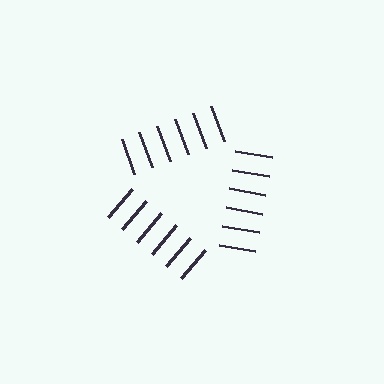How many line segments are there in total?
18 — 6 along each of the 3 edges.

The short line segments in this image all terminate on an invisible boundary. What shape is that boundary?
An illusory triangle — the line segments terminate on its edges but no continuous stroke is drawn.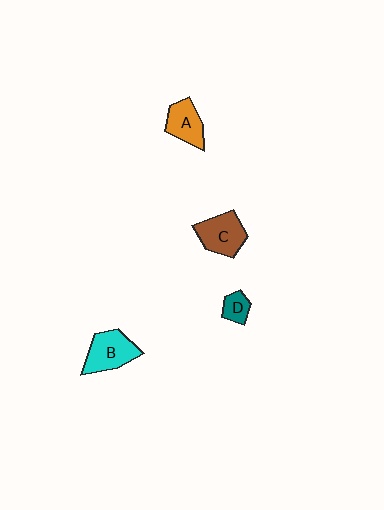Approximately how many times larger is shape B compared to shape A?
Approximately 1.3 times.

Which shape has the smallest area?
Shape D (teal).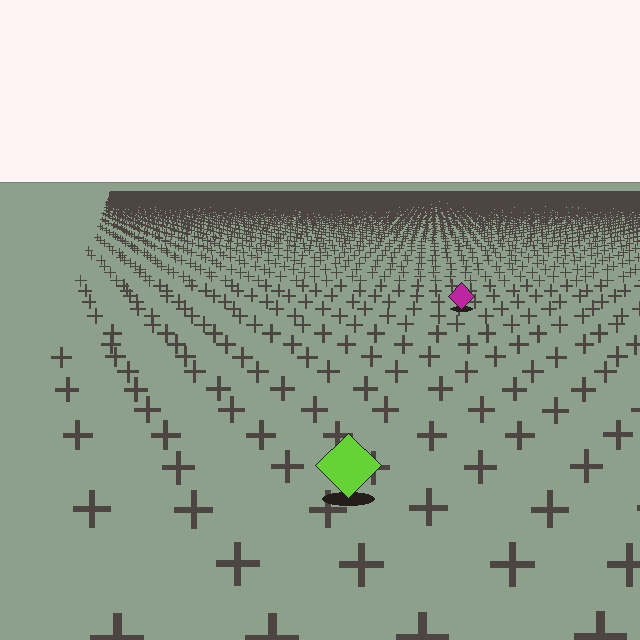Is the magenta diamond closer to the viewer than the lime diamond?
No. The lime diamond is closer — you can tell from the texture gradient: the ground texture is coarser near it.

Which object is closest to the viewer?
The lime diamond is closest. The texture marks near it are larger and more spread out.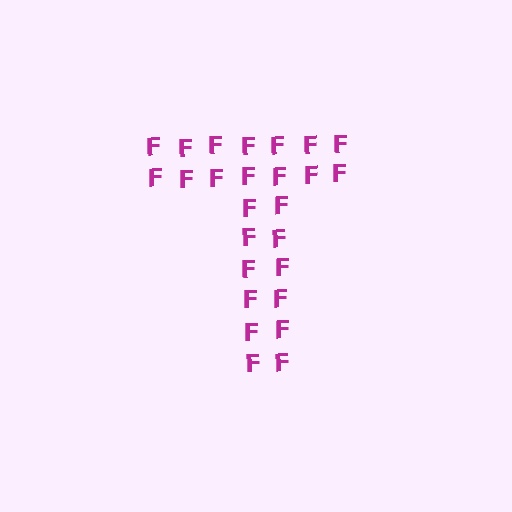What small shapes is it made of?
It is made of small letter F's.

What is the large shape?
The large shape is the letter T.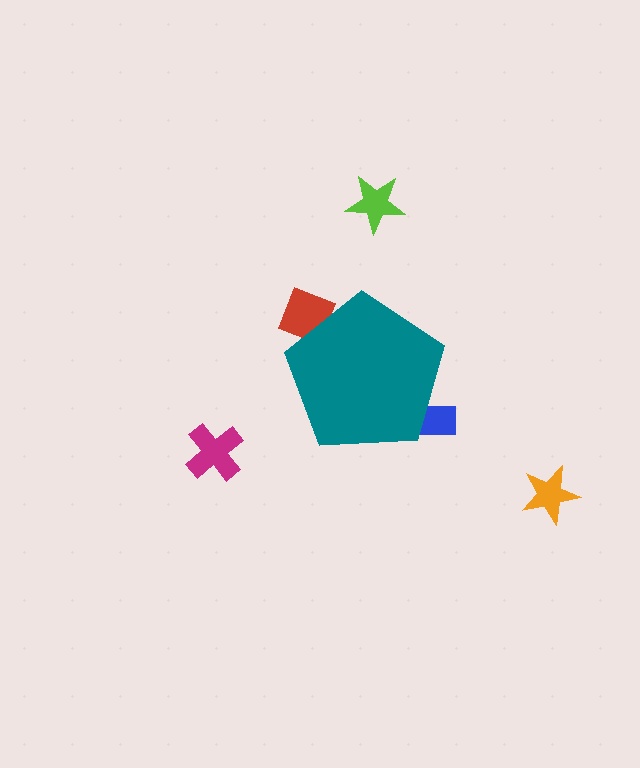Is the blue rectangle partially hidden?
Yes, the blue rectangle is partially hidden behind the teal pentagon.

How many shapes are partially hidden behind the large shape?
2 shapes are partially hidden.